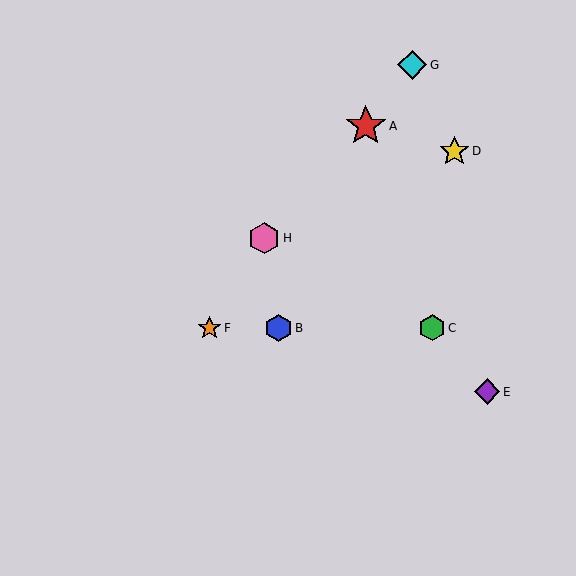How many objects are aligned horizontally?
3 objects (B, C, F) are aligned horizontally.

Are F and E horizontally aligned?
No, F is at y≈328 and E is at y≈392.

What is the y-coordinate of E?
Object E is at y≈392.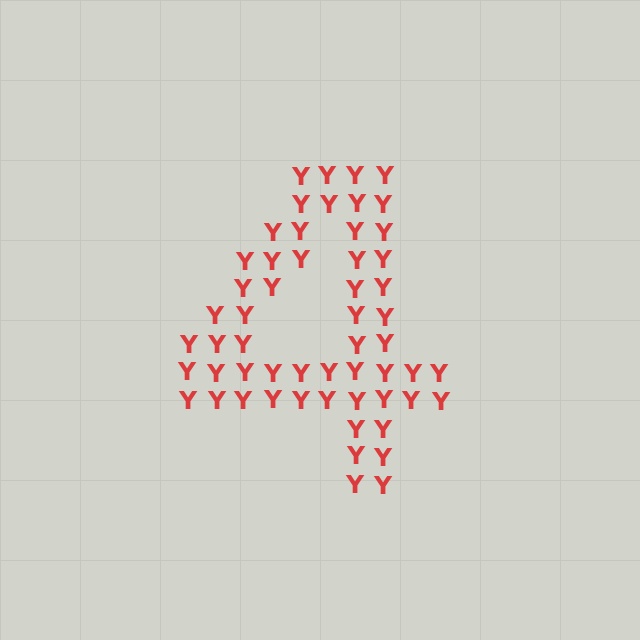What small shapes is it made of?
It is made of small letter Y's.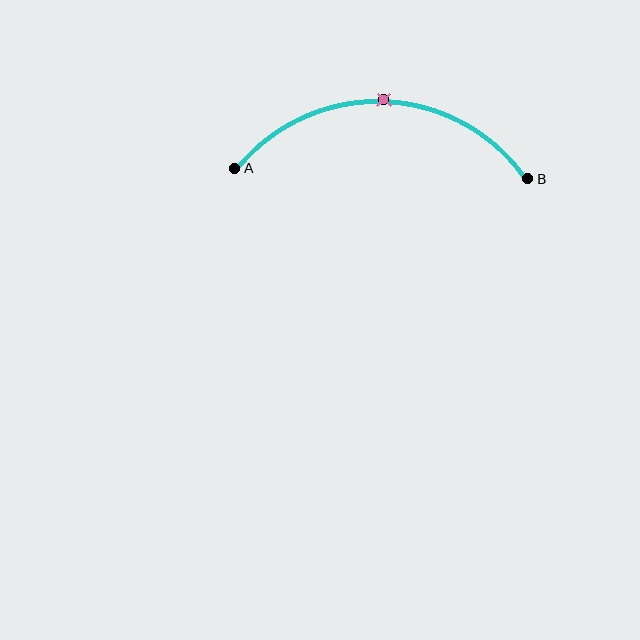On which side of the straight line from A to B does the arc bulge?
The arc bulges above the straight line connecting A and B.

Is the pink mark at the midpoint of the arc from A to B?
Yes. The pink mark lies on the arc at equal arc-length from both A and B — it is the arc midpoint.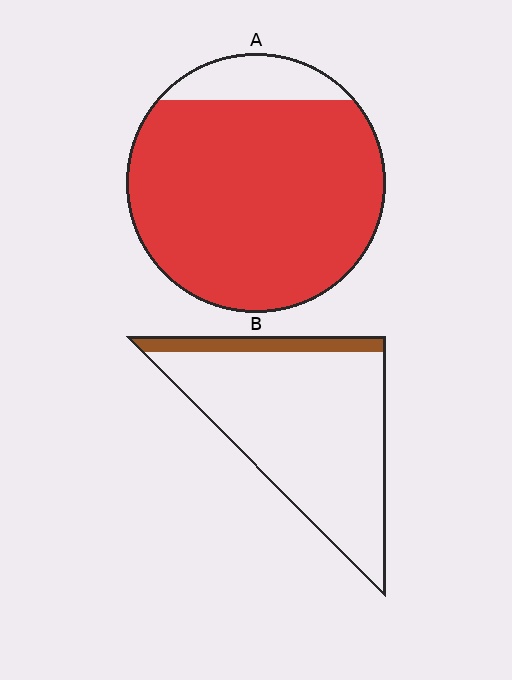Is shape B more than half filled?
No.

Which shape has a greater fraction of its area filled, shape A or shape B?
Shape A.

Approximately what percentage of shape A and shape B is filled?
A is approximately 90% and B is approximately 10%.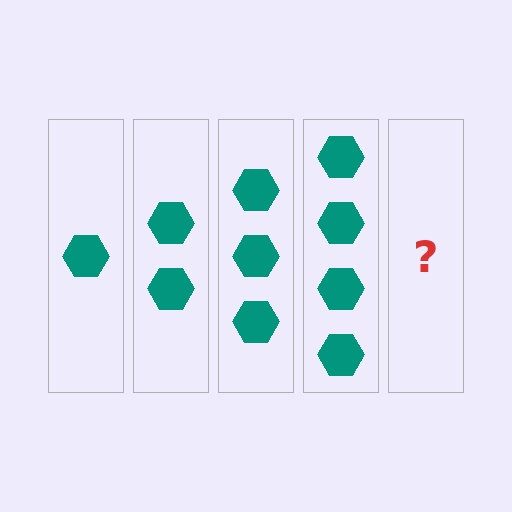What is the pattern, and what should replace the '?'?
The pattern is that each step adds one more hexagon. The '?' should be 5 hexagons.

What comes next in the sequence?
The next element should be 5 hexagons.